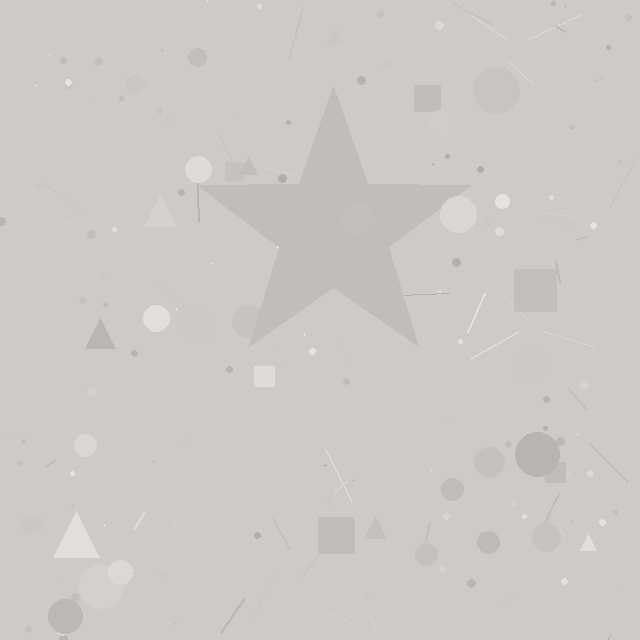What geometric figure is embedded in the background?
A star is embedded in the background.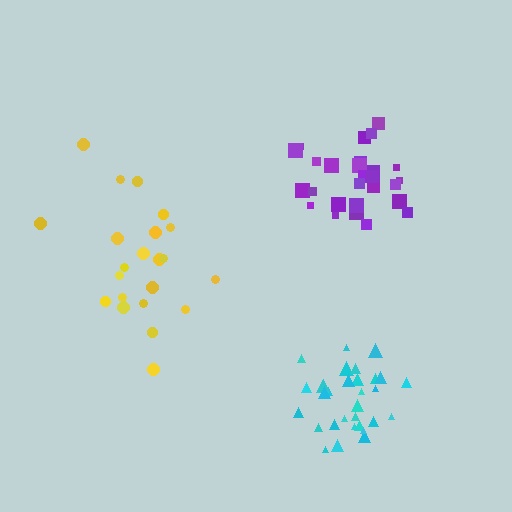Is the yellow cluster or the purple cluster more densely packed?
Purple.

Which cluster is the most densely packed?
Cyan.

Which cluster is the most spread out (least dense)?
Yellow.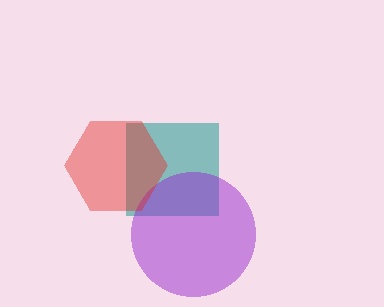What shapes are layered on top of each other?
The layered shapes are: a teal square, a purple circle, a red hexagon.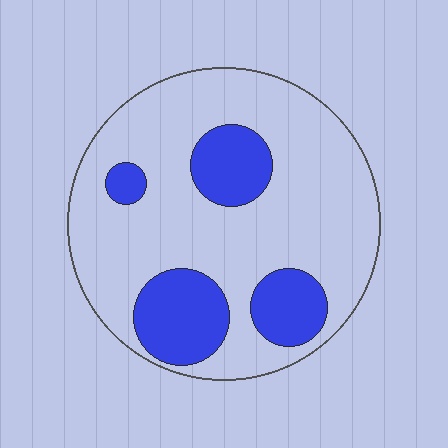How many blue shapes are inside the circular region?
4.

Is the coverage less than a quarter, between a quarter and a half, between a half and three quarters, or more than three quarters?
Less than a quarter.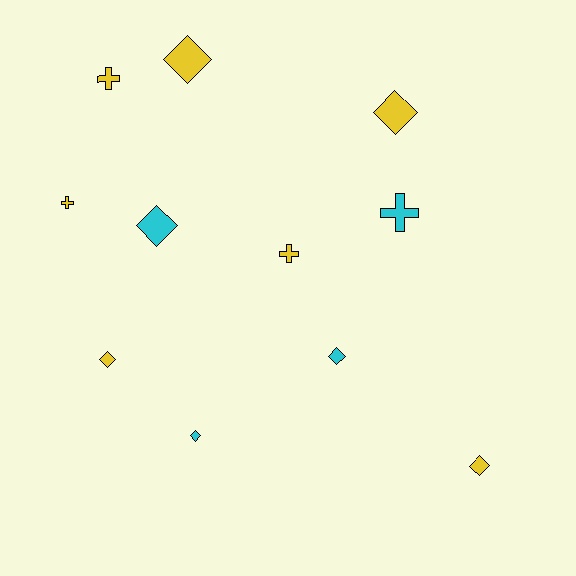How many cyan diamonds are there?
There are 3 cyan diamonds.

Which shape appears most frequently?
Diamond, with 7 objects.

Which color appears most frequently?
Yellow, with 7 objects.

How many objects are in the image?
There are 11 objects.